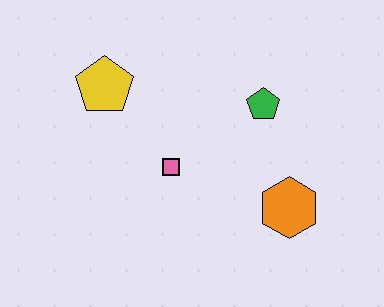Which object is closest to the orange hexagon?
The green pentagon is closest to the orange hexagon.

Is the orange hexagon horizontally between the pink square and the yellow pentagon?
No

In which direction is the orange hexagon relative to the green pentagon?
The orange hexagon is below the green pentagon.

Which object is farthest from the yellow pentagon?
The orange hexagon is farthest from the yellow pentagon.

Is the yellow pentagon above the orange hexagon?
Yes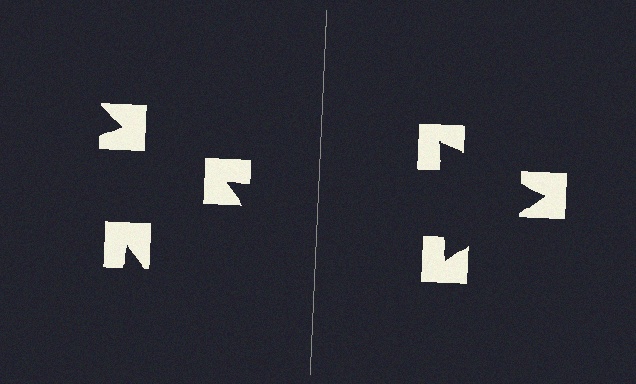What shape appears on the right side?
An illusory triangle.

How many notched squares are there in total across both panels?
6 — 3 on each side.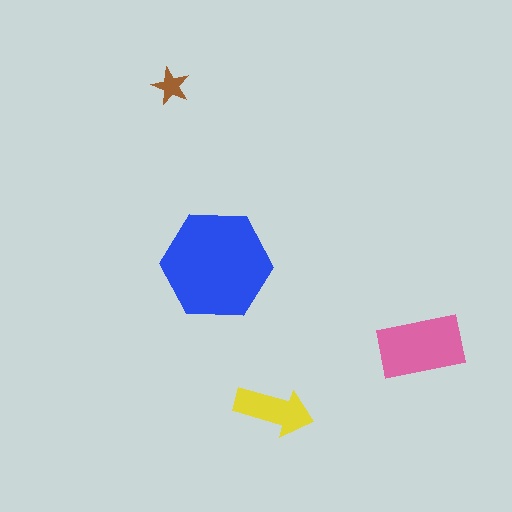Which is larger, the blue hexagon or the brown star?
The blue hexagon.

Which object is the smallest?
The brown star.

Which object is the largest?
The blue hexagon.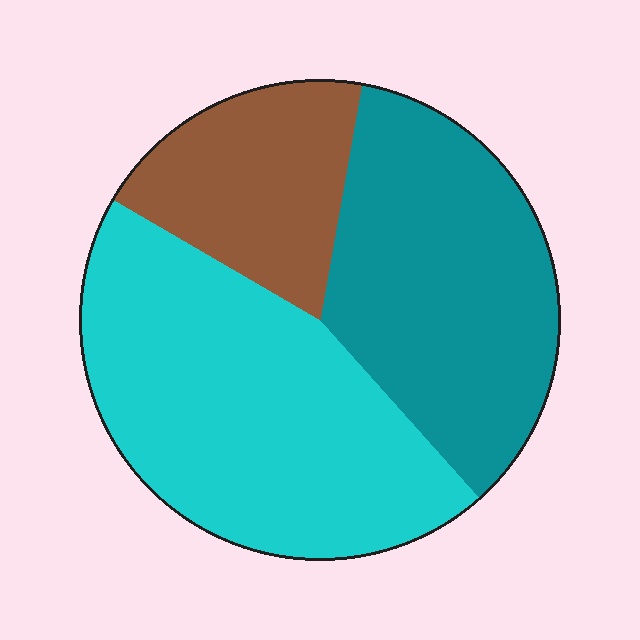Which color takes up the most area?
Cyan, at roughly 45%.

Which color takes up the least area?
Brown, at roughly 20%.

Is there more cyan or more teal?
Cyan.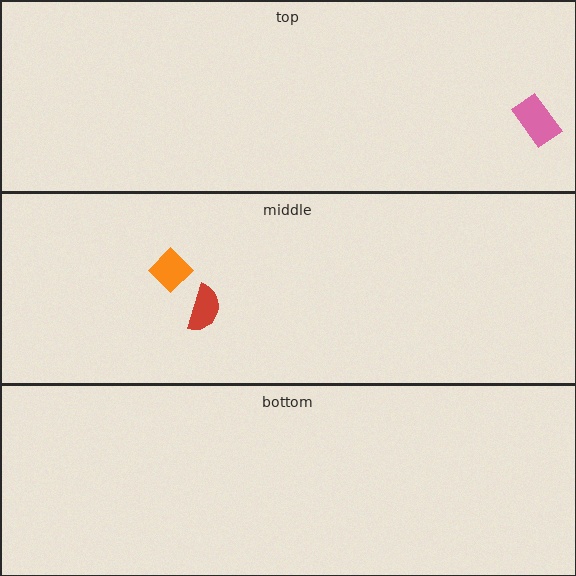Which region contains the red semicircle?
The middle region.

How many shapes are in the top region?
1.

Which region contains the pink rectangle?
The top region.